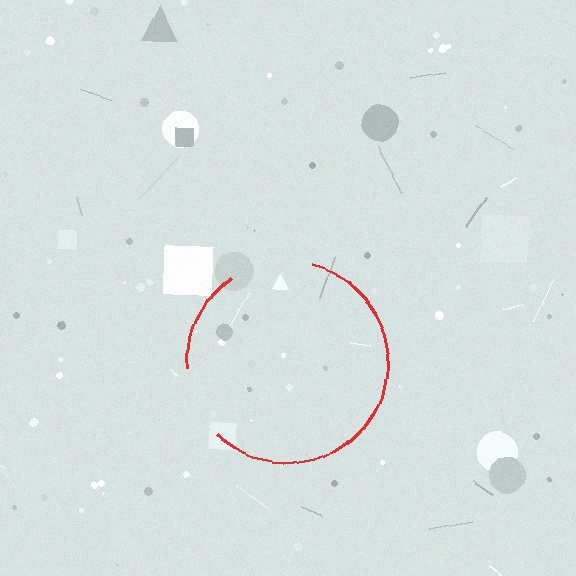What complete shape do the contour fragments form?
The contour fragments form a circle.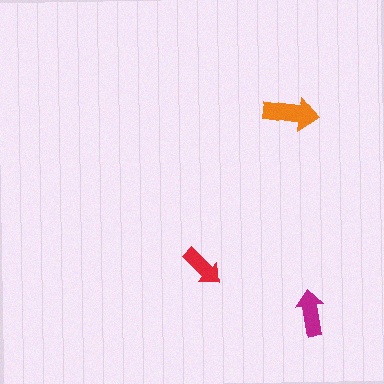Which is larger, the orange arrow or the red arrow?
The orange one.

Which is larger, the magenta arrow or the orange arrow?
The orange one.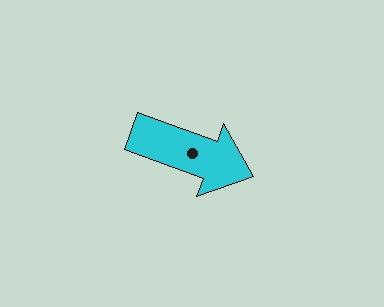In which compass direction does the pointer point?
East.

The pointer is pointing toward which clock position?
Roughly 4 o'clock.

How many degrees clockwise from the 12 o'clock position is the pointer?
Approximately 110 degrees.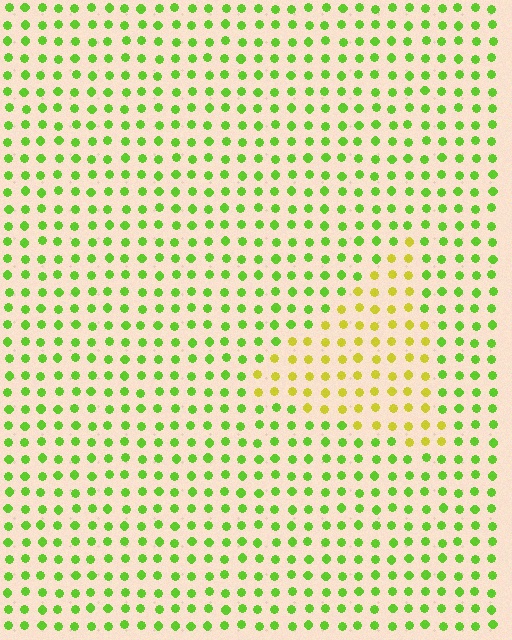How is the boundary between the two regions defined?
The boundary is defined purely by a slight shift in hue (about 41 degrees). Spacing, size, and orientation are identical on both sides.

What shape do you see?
I see a triangle.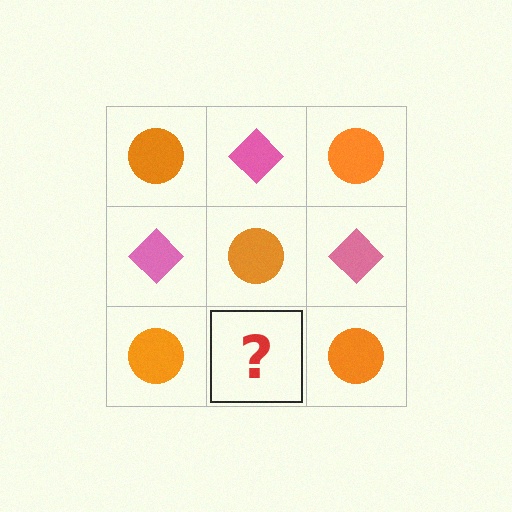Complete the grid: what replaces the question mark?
The question mark should be replaced with a pink diamond.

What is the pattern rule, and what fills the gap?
The rule is that it alternates orange circle and pink diamond in a checkerboard pattern. The gap should be filled with a pink diamond.